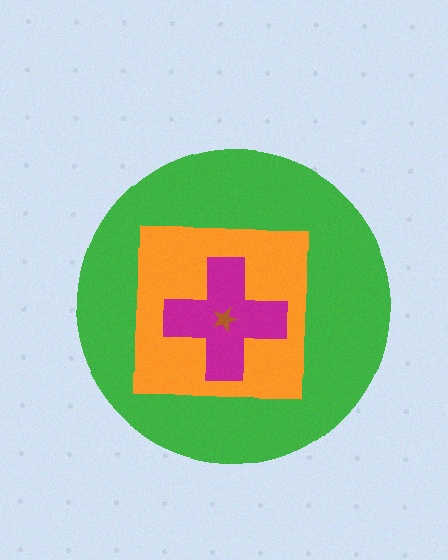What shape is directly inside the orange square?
The magenta cross.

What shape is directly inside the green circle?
The orange square.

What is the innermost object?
The brown star.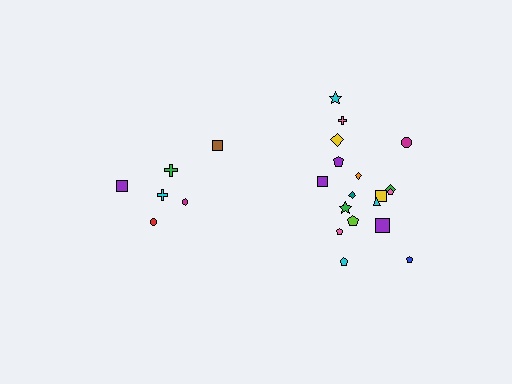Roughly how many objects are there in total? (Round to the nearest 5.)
Roughly 25 objects in total.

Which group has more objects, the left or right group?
The right group.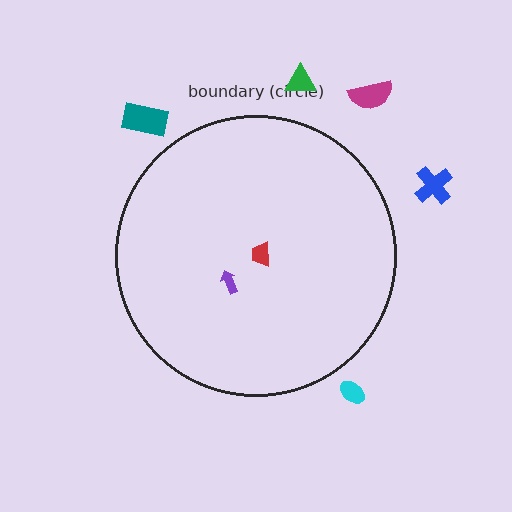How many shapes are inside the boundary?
2 inside, 5 outside.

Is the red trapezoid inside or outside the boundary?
Inside.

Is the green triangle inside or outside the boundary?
Outside.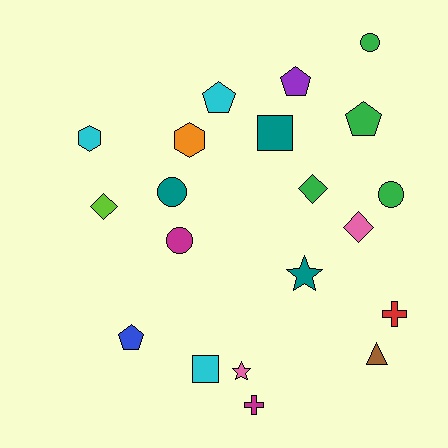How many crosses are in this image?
There are 2 crosses.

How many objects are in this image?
There are 20 objects.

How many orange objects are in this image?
There is 1 orange object.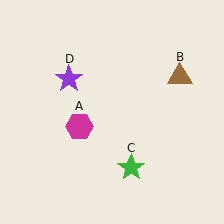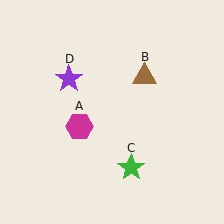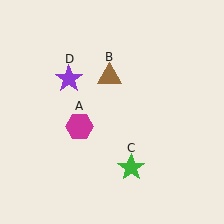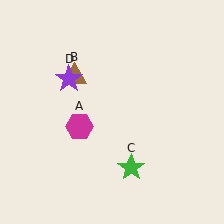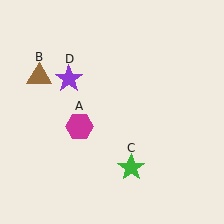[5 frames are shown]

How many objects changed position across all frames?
1 object changed position: brown triangle (object B).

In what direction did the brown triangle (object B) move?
The brown triangle (object B) moved left.